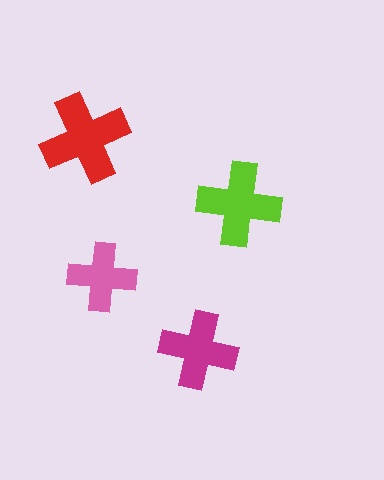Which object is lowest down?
The magenta cross is bottommost.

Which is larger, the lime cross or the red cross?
The red one.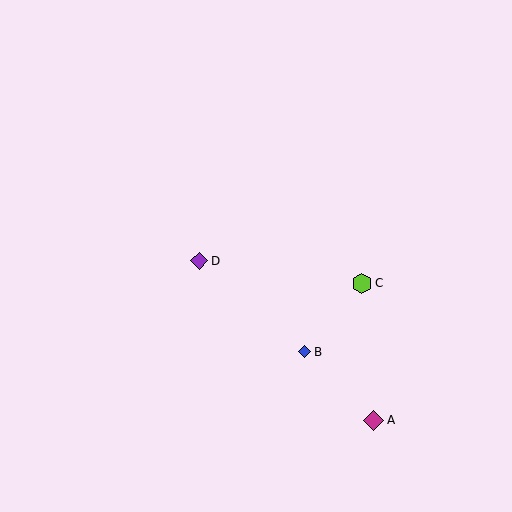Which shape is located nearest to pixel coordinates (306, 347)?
The blue diamond (labeled B) at (305, 352) is nearest to that location.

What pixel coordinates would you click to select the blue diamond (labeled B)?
Click at (305, 352) to select the blue diamond B.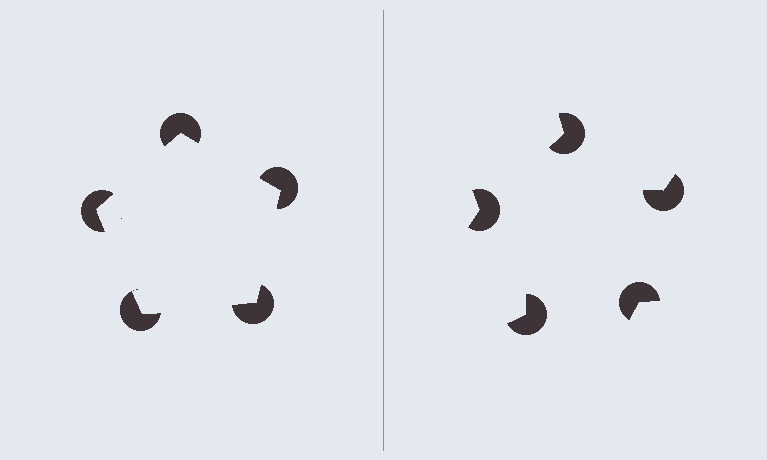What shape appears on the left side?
An illusory pentagon.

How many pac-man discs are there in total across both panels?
10 — 5 on each side.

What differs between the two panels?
The pac-man discs are positioned identically on both sides; only the wedge orientations differ. On the left they align to a pentagon; on the right they are misaligned.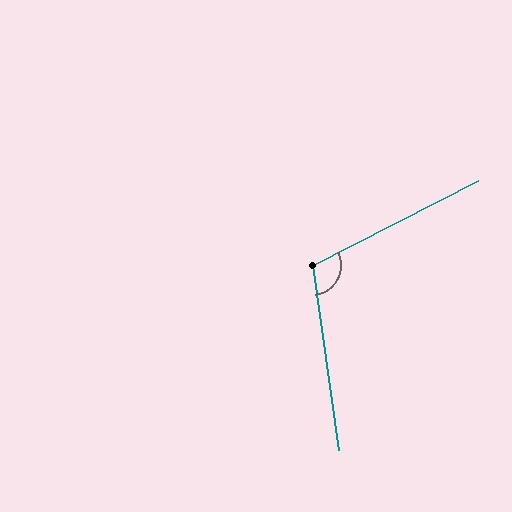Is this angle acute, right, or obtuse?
It is obtuse.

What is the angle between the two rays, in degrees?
Approximately 109 degrees.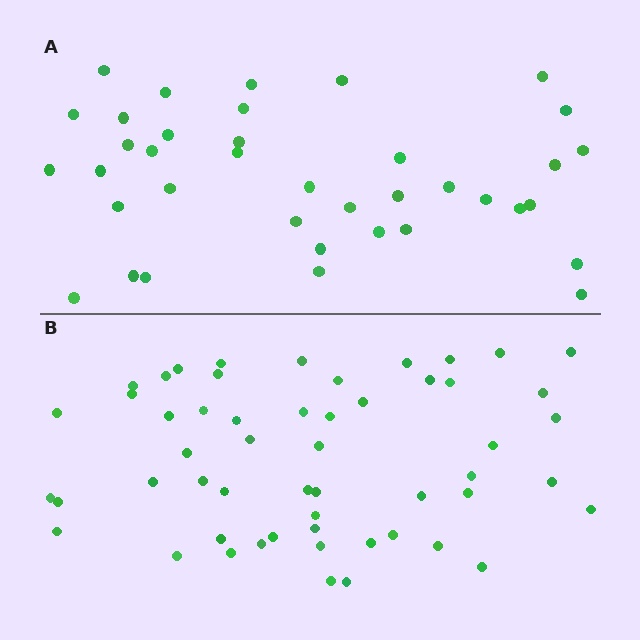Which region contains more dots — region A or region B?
Region B (the bottom region) has more dots.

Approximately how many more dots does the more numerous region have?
Region B has approximately 15 more dots than region A.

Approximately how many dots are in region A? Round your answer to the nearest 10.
About 40 dots. (The exact count is 38, which rounds to 40.)